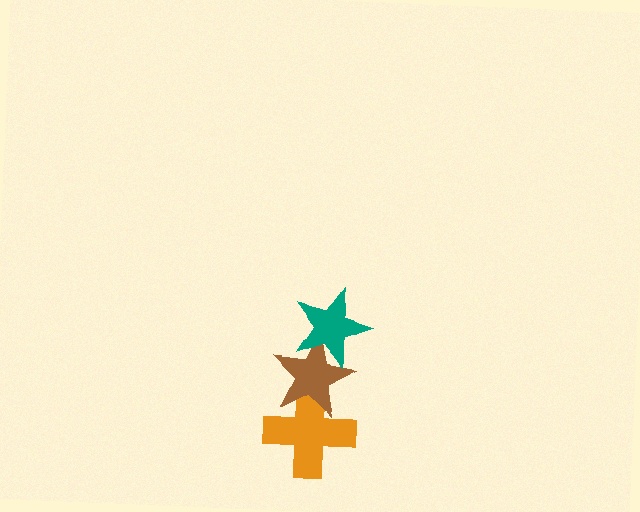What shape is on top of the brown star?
The teal star is on top of the brown star.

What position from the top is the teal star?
The teal star is 1st from the top.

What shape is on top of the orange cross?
The brown star is on top of the orange cross.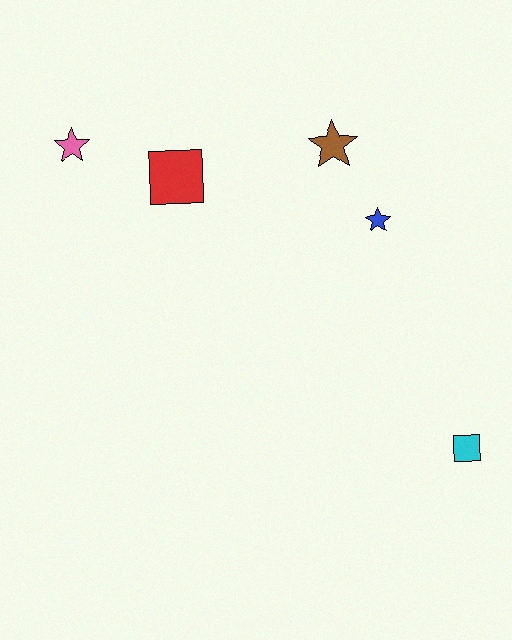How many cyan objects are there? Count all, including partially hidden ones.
There is 1 cyan object.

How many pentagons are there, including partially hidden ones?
There are no pentagons.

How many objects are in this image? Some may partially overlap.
There are 5 objects.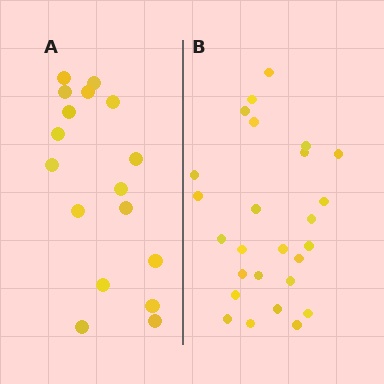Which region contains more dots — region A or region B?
Region B (the right region) has more dots.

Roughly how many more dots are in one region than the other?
Region B has roughly 8 or so more dots than region A.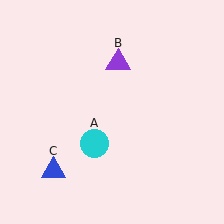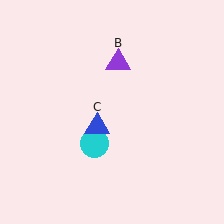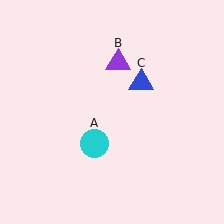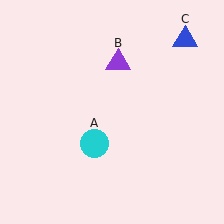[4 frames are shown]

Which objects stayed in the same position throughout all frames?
Cyan circle (object A) and purple triangle (object B) remained stationary.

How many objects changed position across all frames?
1 object changed position: blue triangle (object C).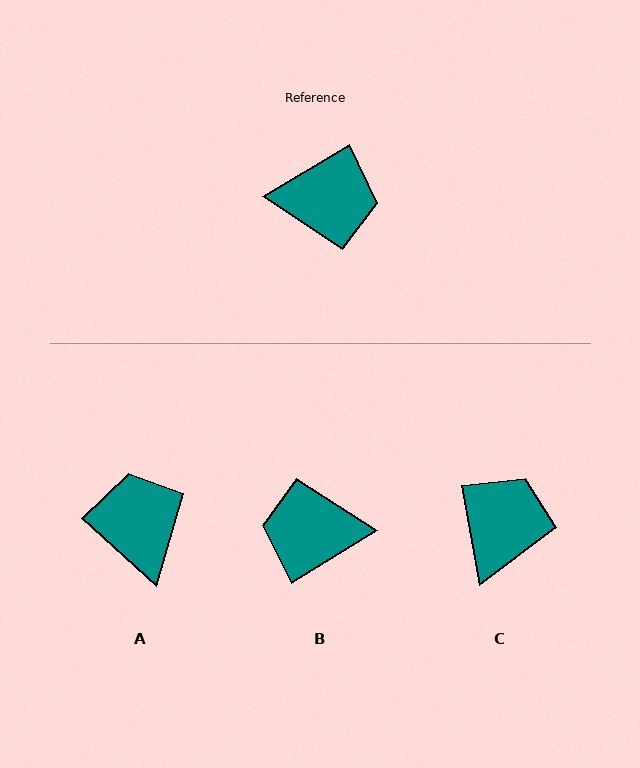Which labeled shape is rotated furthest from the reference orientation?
B, about 179 degrees away.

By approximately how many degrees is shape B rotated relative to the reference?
Approximately 179 degrees clockwise.